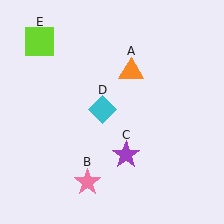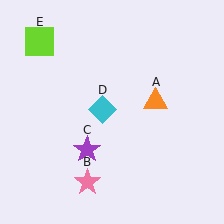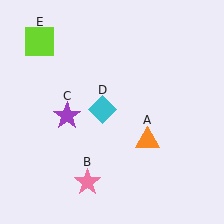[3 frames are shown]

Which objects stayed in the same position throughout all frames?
Pink star (object B) and cyan diamond (object D) and lime square (object E) remained stationary.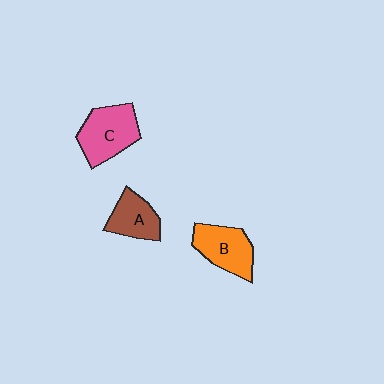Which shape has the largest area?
Shape C (pink).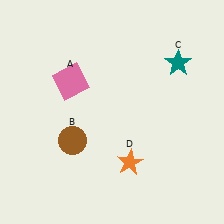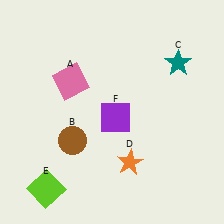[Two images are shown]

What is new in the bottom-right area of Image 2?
A purple square (F) was added in the bottom-right area of Image 2.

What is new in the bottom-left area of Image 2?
A lime square (E) was added in the bottom-left area of Image 2.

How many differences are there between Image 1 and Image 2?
There are 2 differences between the two images.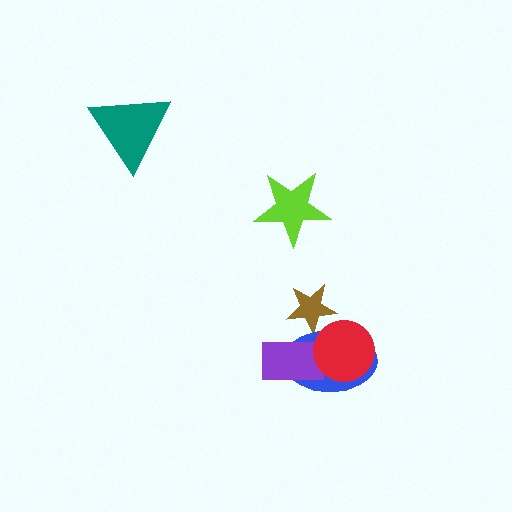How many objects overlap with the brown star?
1 object overlaps with the brown star.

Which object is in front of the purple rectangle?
The red circle is in front of the purple rectangle.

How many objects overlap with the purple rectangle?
2 objects overlap with the purple rectangle.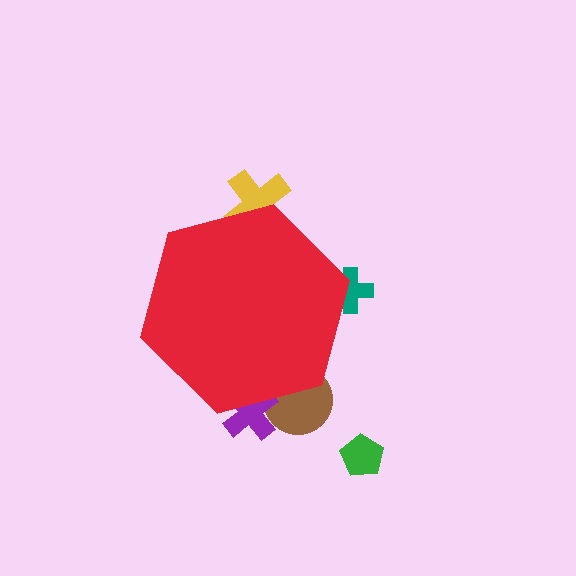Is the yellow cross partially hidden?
Yes, the yellow cross is partially hidden behind the red hexagon.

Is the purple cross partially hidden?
Yes, the purple cross is partially hidden behind the red hexagon.